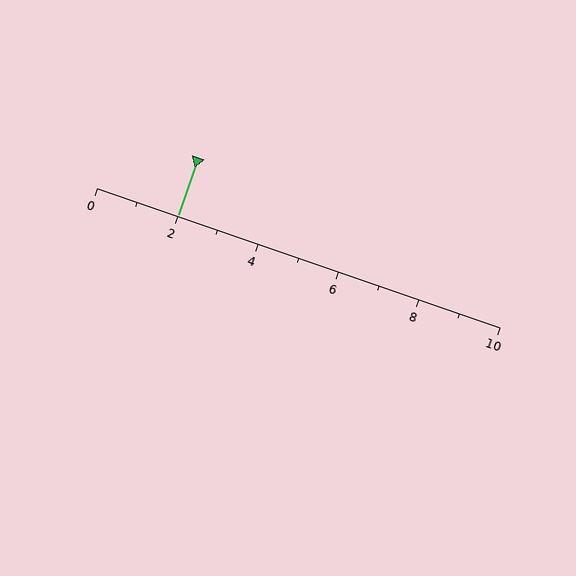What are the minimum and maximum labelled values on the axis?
The axis runs from 0 to 10.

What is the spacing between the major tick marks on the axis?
The major ticks are spaced 2 apart.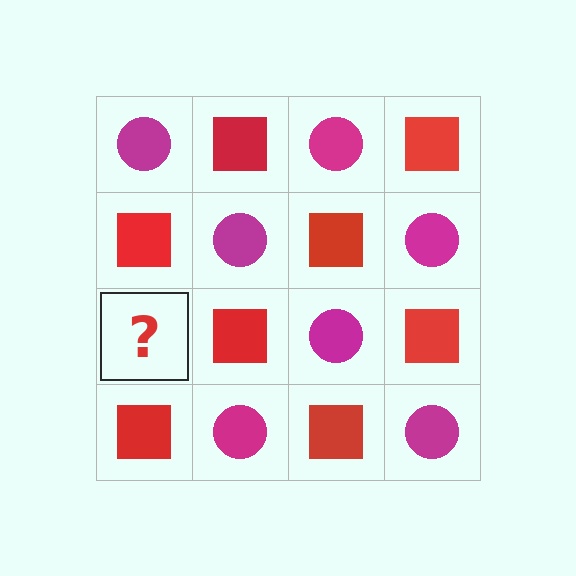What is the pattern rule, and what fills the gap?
The rule is that it alternates magenta circle and red square in a checkerboard pattern. The gap should be filled with a magenta circle.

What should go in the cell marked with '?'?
The missing cell should contain a magenta circle.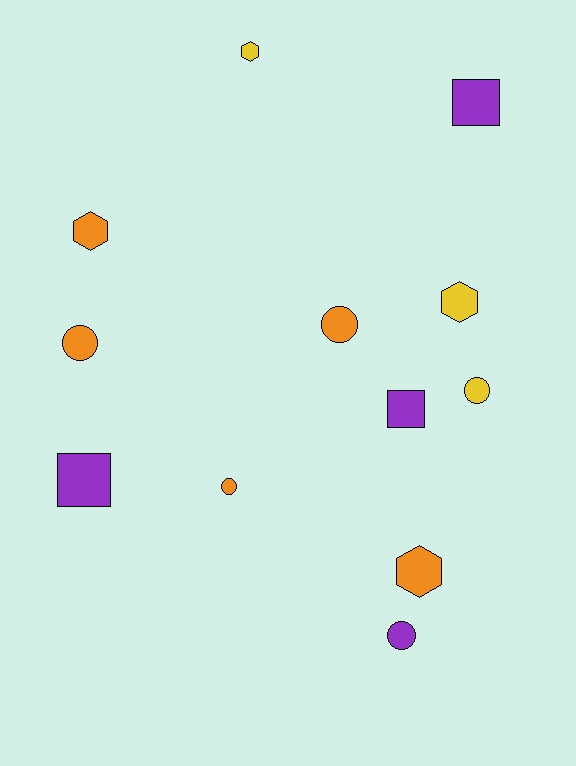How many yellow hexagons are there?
There are 2 yellow hexagons.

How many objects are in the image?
There are 12 objects.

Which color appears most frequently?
Orange, with 5 objects.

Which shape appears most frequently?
Circle, with 5 objects.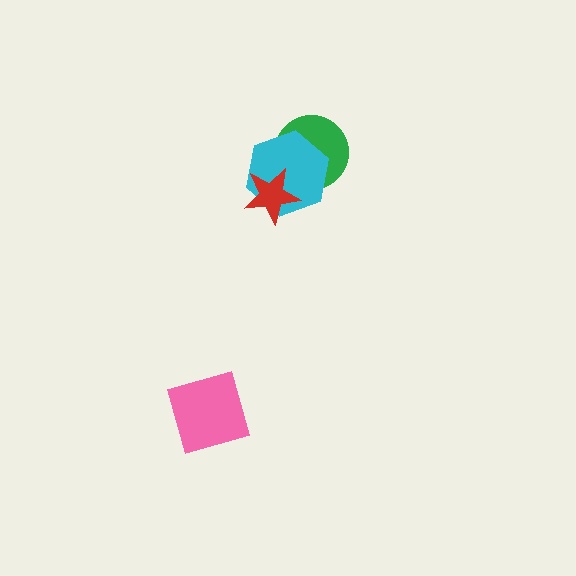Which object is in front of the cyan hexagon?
The red star is in front of the cyan hexagon.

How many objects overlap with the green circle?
2 objects overlap with the green circle.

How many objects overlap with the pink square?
0 objects overlap with the pink square.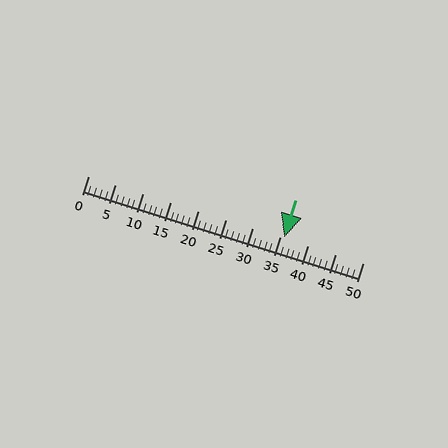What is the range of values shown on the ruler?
The ruler shows values from 0 to 50.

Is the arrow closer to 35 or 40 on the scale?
The arrow is closer to 35.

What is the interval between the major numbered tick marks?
The major tick marks are spaced 5 units apart.